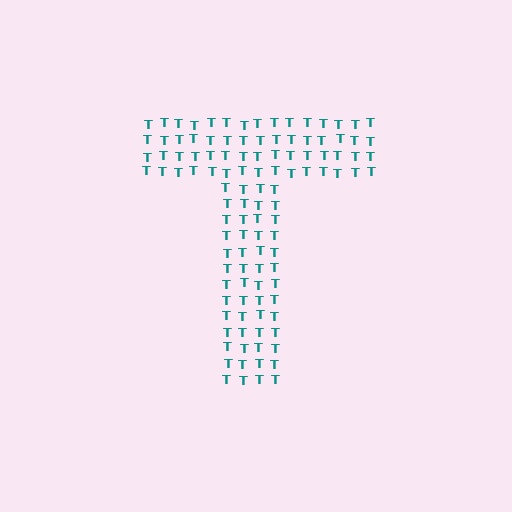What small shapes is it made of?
It is made of small letter T's.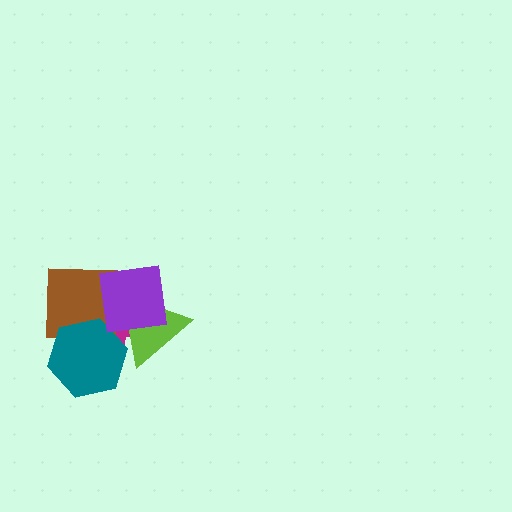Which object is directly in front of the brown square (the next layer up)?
The teal hexagon is directly in front of the brown square.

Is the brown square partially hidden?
Yes, it is partially covered by another shape.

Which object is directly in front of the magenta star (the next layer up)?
The brown square is directly in front of the magenta star.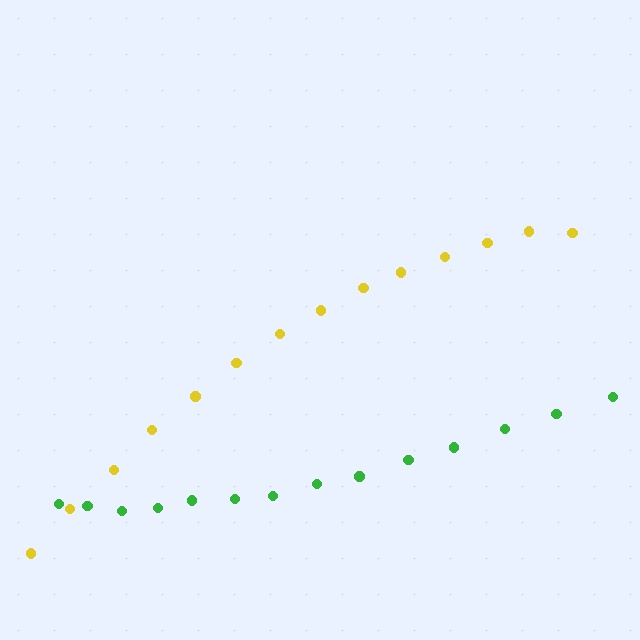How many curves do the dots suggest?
There are 2 distinct paths.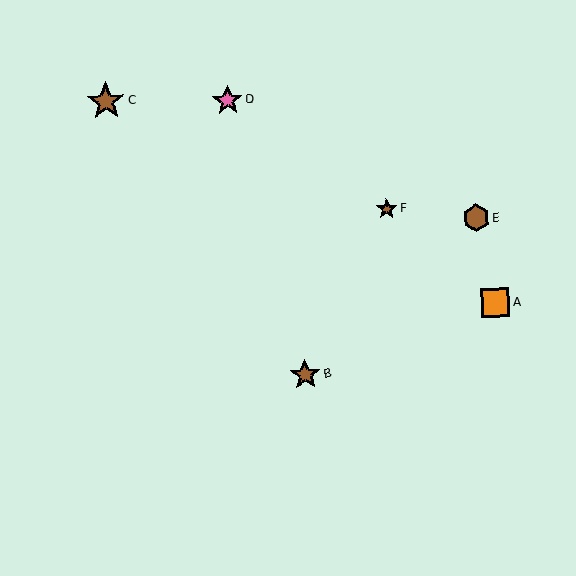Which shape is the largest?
The brown star (labeled C) is the largest.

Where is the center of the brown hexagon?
The center of the brown hexagon is at (476, 218).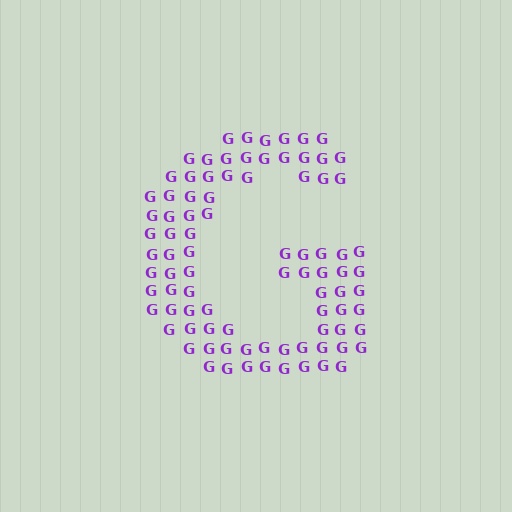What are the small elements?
The small elements are letter G's.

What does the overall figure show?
The overall figure shows the letter G.